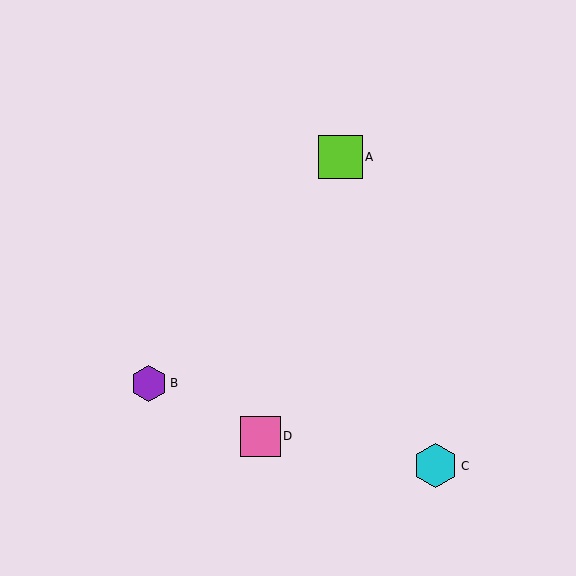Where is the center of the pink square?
The center of the pink square is at (260, 436).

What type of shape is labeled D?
Shape D is a pink square.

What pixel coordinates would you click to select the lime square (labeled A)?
Click at (341, 157) to select the lime square A.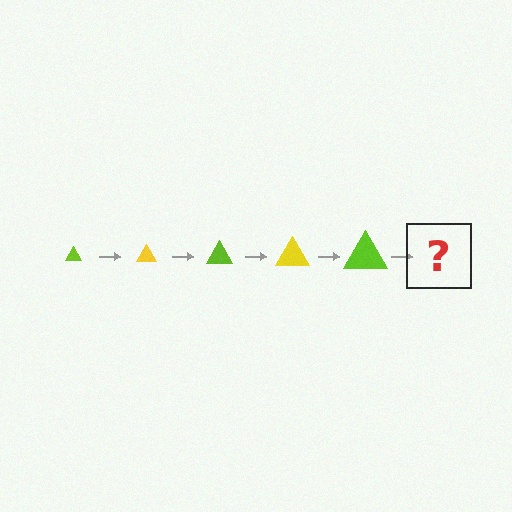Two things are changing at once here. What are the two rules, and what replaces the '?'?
The two rules are that the triangle grows larger each step and the color cycles through lime and yellow. The '?' should be a yellow triangle, larger than the previous one.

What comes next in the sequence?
The next element should be a yellow triangle, larger than the previous one.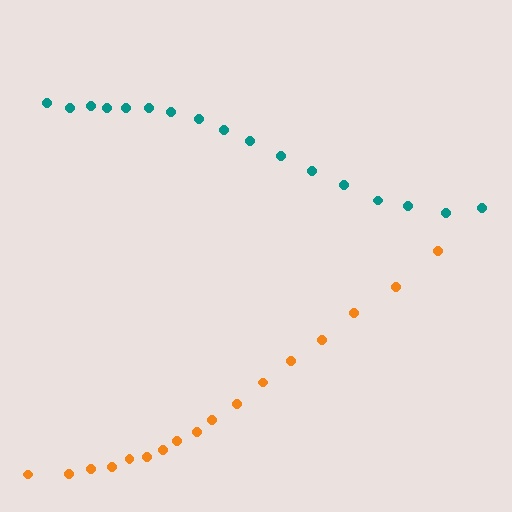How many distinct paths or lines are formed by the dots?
There are 2 distinct paths.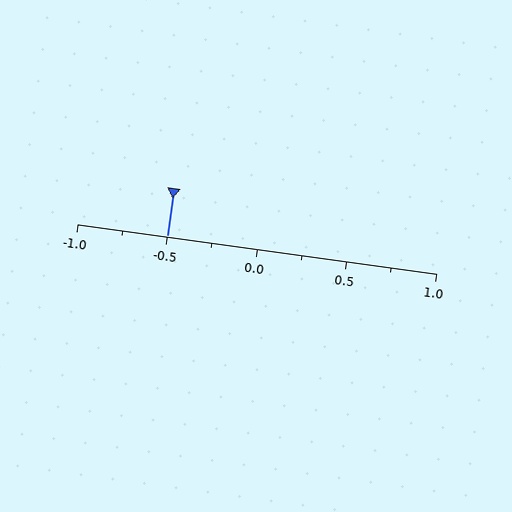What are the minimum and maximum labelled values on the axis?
The axis runs from -1.0 to 1.0.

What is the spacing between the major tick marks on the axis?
The major ticks are spaced 0.5 apart.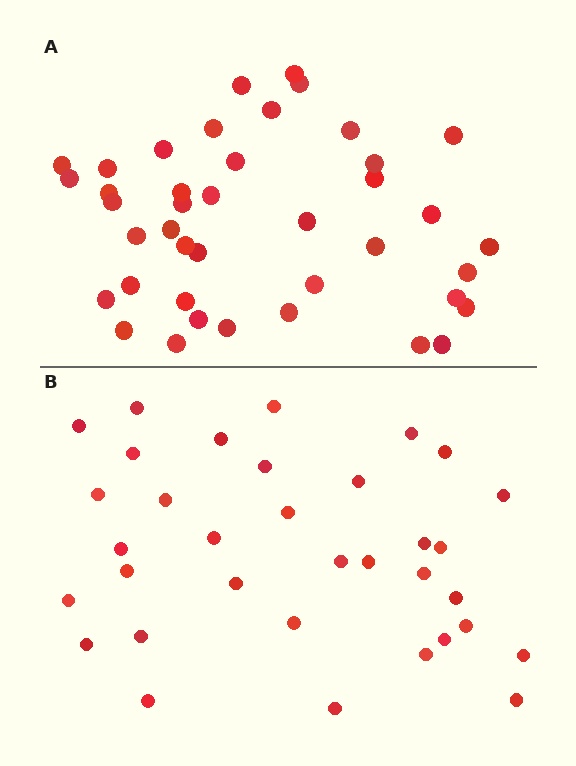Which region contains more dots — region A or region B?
Region A (the top region) has more dots.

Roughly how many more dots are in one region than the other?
Region A has roughly 8 or so more dots than region B.